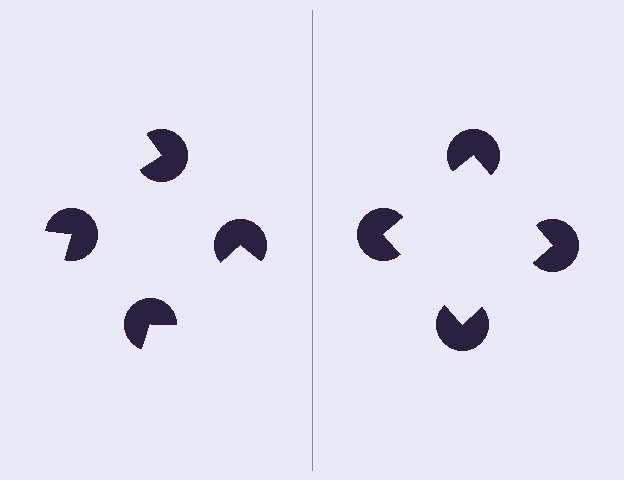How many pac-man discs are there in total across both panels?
8 — 4 on each side.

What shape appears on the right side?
An illusory square.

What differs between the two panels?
The pac-man discs are positioned identically on both sides; only the wedge orientations differ. On the right they align to a square; on the left they are misaligned.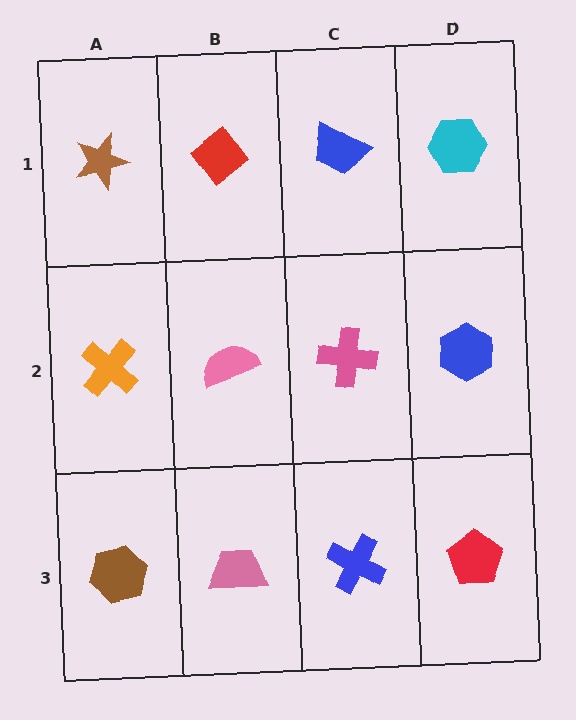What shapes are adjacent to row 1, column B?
A pink semicircle (row 2, column B), a brown star (row 1, column A), a blue trapezoid (row 1, column C).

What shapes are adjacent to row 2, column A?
A brown star (row 1, column A), a brown hexagon (row 3, column A), a pink semicircle (row 2, column B).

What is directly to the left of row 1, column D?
A blue trapezoid.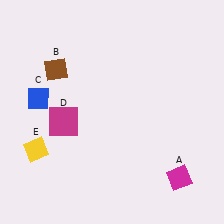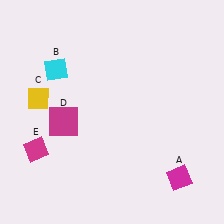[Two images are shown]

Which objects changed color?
B changed from brown to cyan. C changed from blue to yellow. E changed from yellow to magenta.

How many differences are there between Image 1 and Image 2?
There are 3 differences between the two images.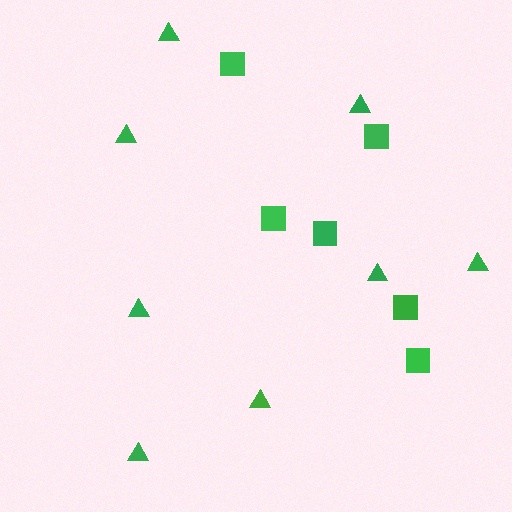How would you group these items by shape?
There are 2 groups: one group of triangles (8) and one group of squares (6).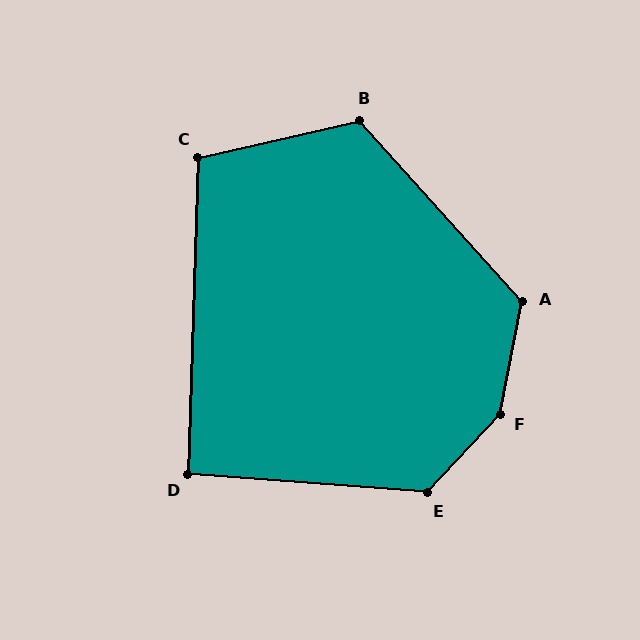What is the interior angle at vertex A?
Approximately 127 degrees (obtuse).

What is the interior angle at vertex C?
Approximately 105 degrees (obtuse).